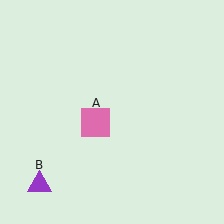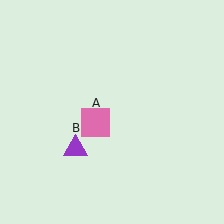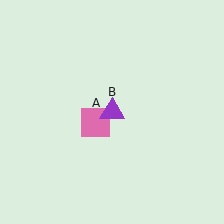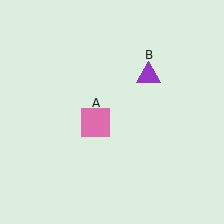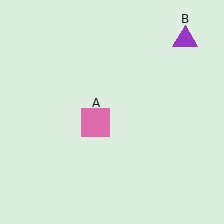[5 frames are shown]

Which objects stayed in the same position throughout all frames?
Pink square (object A) remained stationary.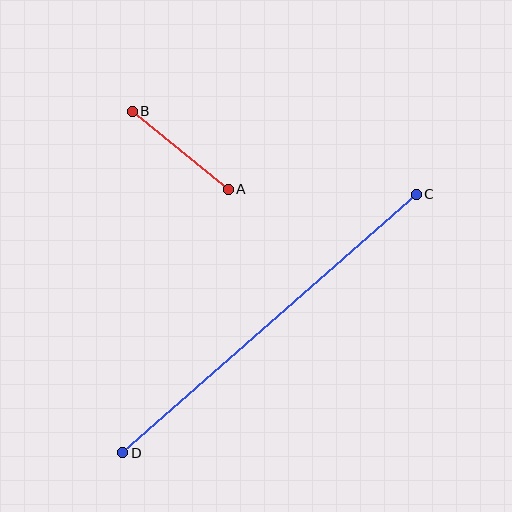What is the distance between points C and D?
The distance is approximately 392 pixels.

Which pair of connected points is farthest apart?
Points C and D are farthest apart.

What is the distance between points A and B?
The distance is approximately 124 pixels.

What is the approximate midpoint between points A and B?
The midpoint is at approximately (180, 150) pixels.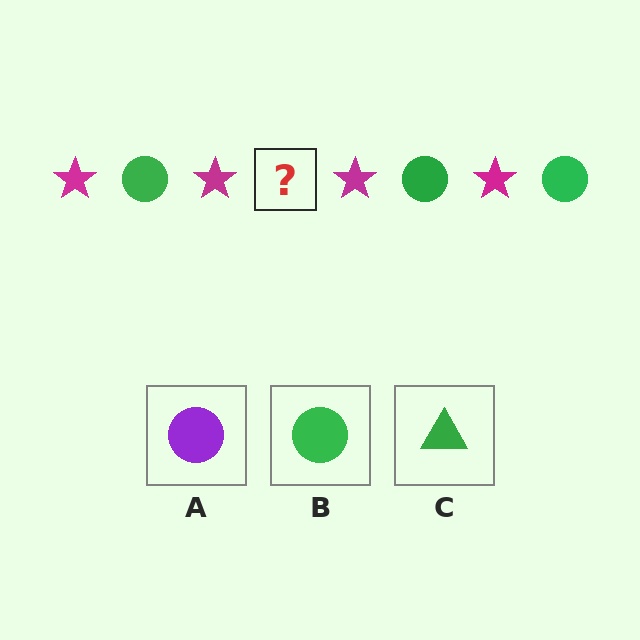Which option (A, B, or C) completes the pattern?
B.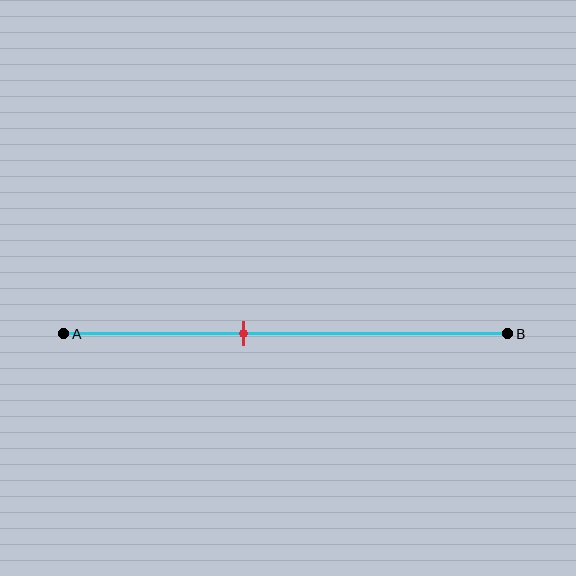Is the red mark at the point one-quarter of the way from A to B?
No, the mark is at about 40% from A, not at the 25% one-quarter point.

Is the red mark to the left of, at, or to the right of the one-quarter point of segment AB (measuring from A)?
The red mark is to the right of the one-quarter point of segment AB.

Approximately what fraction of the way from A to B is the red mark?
The red mark is approximately 40% of the way from A to B.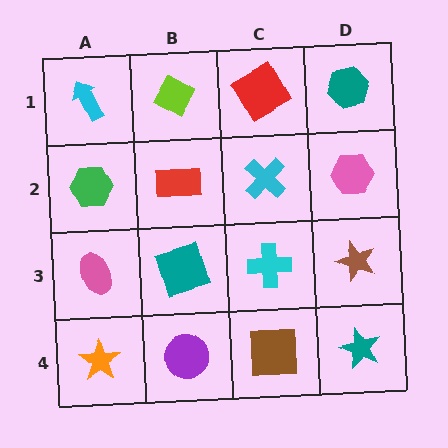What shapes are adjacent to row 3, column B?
A red rectangle (row 2, column B), a purple circle (row 4, column B), a pink ellipse (row 3, column A), a cyan cross (row 3, column C).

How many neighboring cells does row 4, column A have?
2.